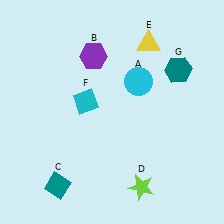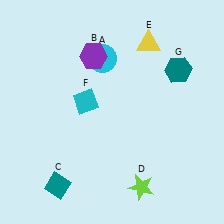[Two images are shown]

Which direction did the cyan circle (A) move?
The cyan circle (A) moved left.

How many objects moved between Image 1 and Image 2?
1 object moved between the two images.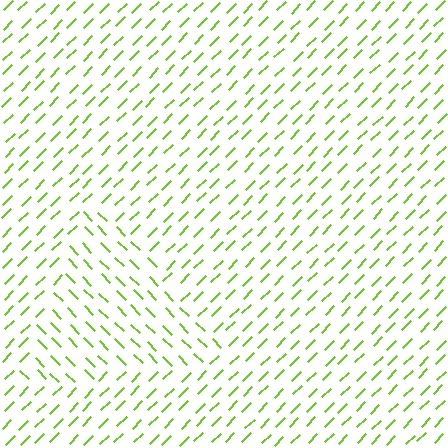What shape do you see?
I see a triangle.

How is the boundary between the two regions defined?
The boundary is defined purely by a change in line orientation (approximately 90 degrees difference). All lines are the same color and thickness.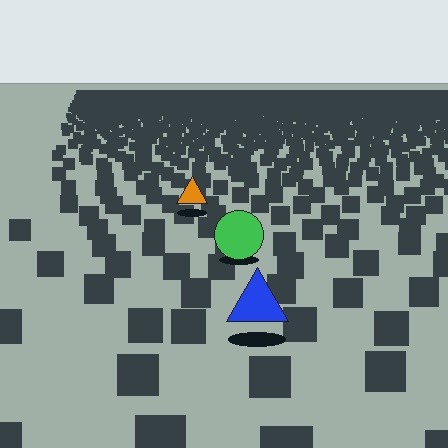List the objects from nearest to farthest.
From nearest to farthest: the blue triangle, the green circle, the orange triangle.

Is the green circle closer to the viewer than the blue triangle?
No. The blue triangle is closer — you can tell from the texture gradient: the ground texture is coarser near it.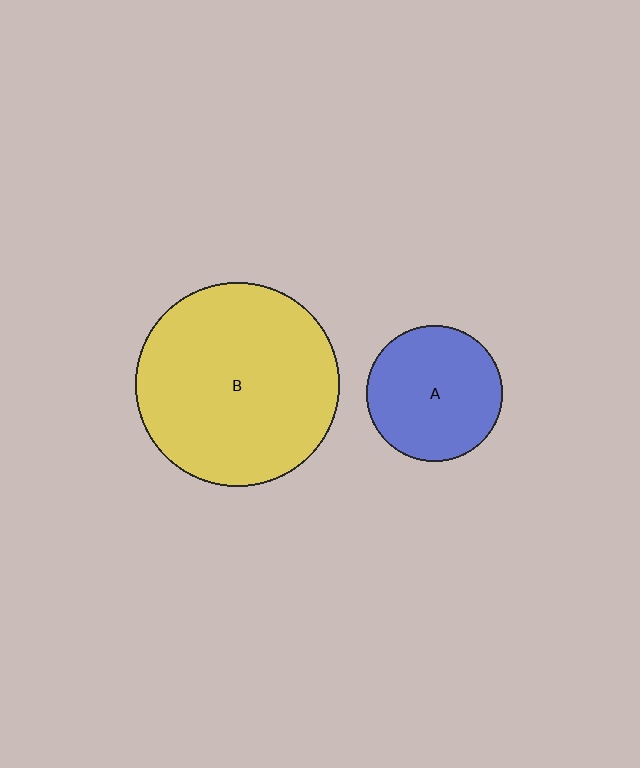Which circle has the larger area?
Circle B (yellow).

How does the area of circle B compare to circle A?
Approximately 2.2 times.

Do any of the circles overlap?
No, none of the circles overlap.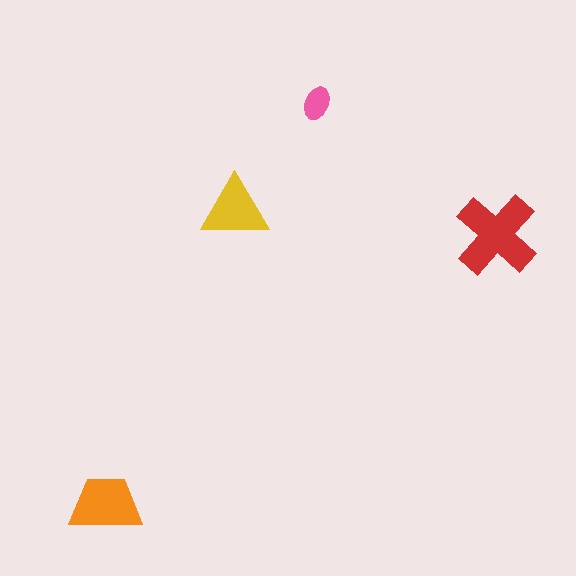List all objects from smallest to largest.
The pink ellipse, the yellow triangle, the orange trapezoid, the red cross.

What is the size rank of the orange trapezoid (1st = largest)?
2nd.